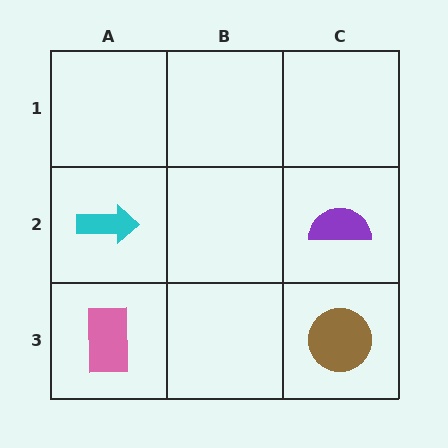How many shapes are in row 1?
0 shapes.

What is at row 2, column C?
A purple semicircle.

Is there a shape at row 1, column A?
No, that cell is empty.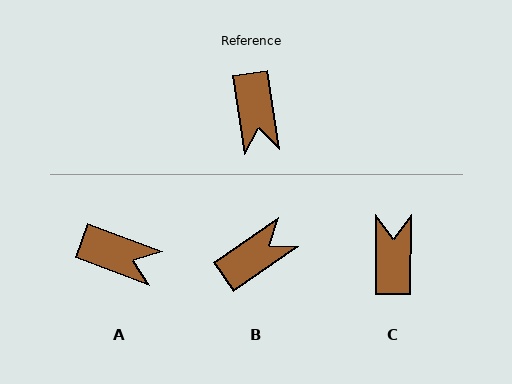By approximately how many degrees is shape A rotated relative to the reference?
Approximately 61 degrees counter-clockwise.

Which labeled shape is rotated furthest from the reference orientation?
C, about 171 degrees away.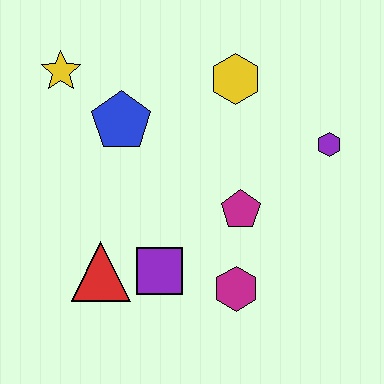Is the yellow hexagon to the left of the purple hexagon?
Yes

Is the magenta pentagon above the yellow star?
No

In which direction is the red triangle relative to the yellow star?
The red triangle is below the yellow star.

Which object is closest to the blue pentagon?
The yellow star is closest to the blue pentagon.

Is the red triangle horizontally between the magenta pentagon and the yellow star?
Yes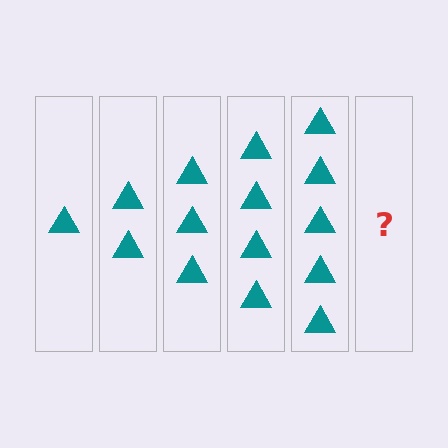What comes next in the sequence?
The next element should be 6 triangles.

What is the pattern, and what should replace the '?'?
The pattern is that each step adds one more triangle. The '?' should be 6 triangles.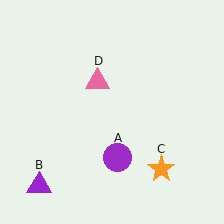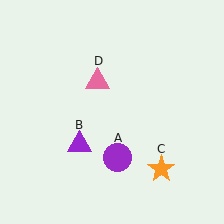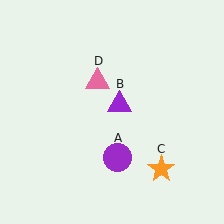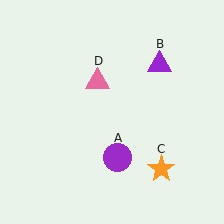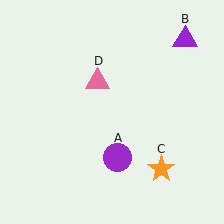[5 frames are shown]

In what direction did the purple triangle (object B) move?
The purple triangle (object B) moved up and to the right.